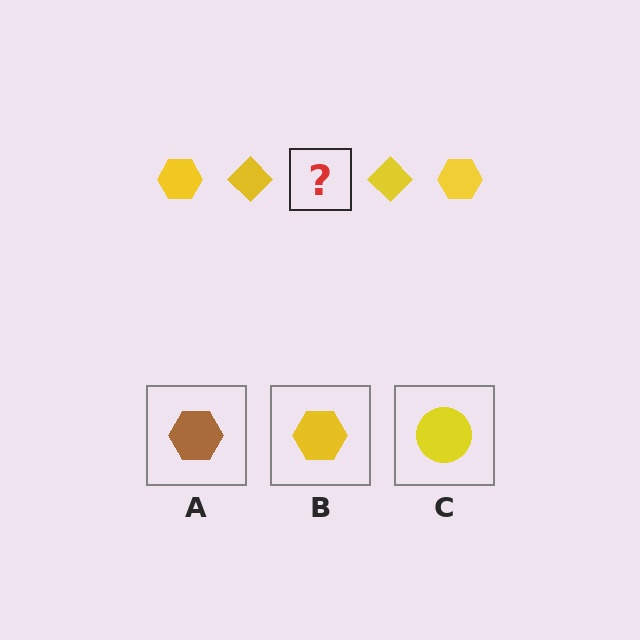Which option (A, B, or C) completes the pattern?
B.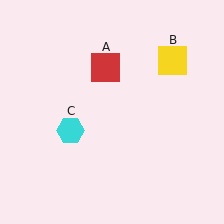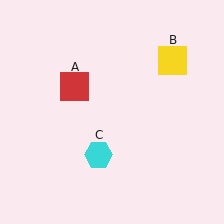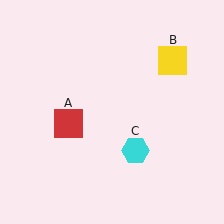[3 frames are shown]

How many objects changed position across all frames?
2 objects changed position: red square (object A), cyan hexagon (object C).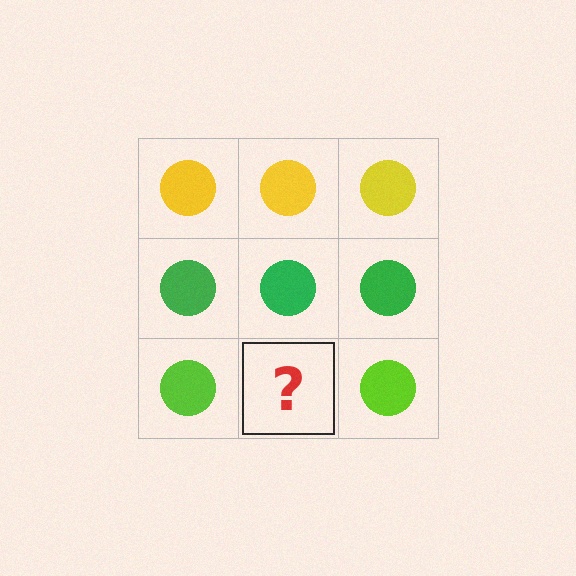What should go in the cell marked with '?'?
The missing cell should contain a lime circle.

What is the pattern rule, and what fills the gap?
The rule is that each row has a consistent color. The gap should be filled with a lime circle.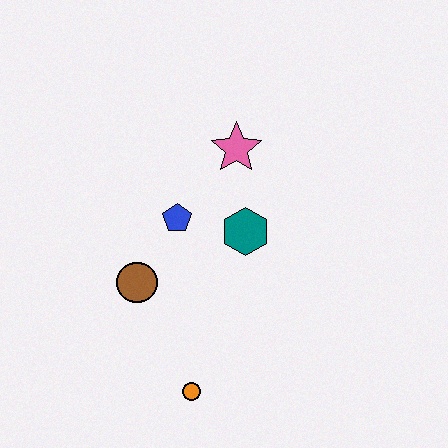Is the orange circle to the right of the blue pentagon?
Yes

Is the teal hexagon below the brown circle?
No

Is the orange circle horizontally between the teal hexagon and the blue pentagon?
Yes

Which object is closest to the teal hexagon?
The blue pentagon is closest to the teal hexagon.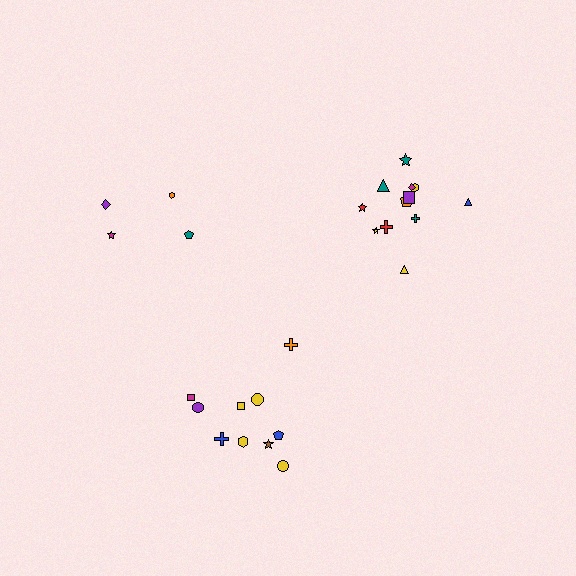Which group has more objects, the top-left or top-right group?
The top-right group.